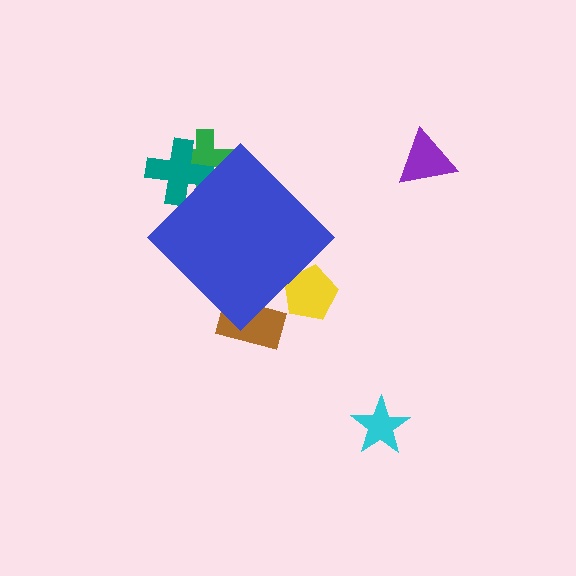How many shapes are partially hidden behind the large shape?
4 shapes are partially hidden.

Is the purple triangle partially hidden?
No, the purple triangle is fully visible.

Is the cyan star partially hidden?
No, the cyan star is fully visible.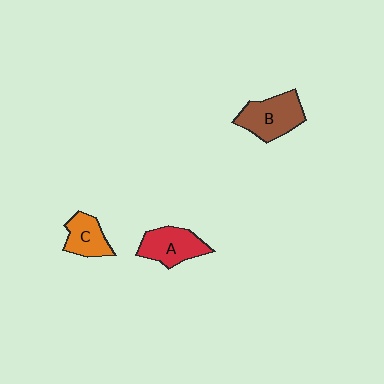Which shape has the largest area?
Shape B (brown).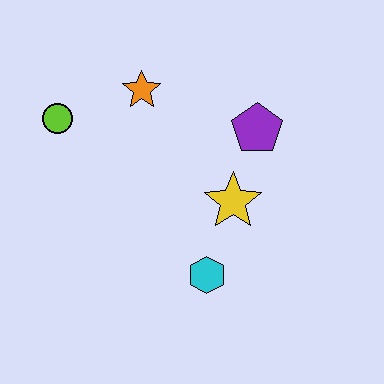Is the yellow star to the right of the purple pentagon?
No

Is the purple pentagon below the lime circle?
Yes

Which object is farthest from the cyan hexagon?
The lime circle is farthest from the cyan hexagon.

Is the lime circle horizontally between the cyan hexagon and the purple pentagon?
No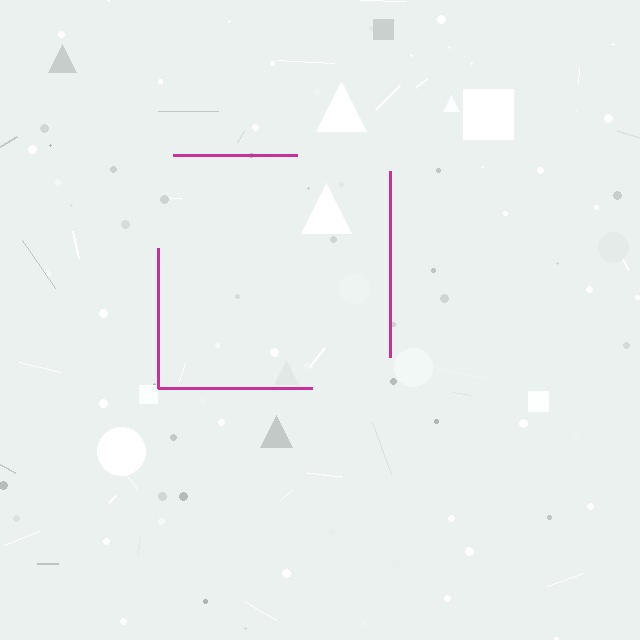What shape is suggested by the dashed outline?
The dashed outline suggests a square.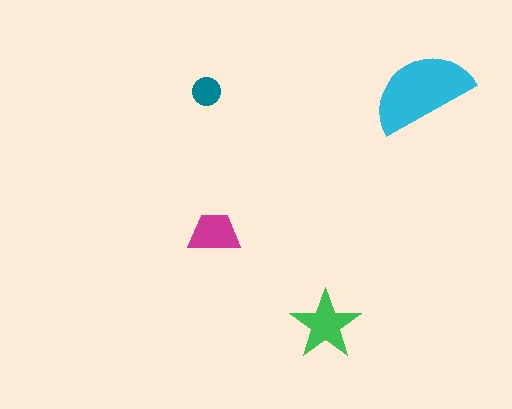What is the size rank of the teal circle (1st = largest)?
4th.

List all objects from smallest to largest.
The teal circle, the magenta trapezoid, the green star, the cyan semicircle.